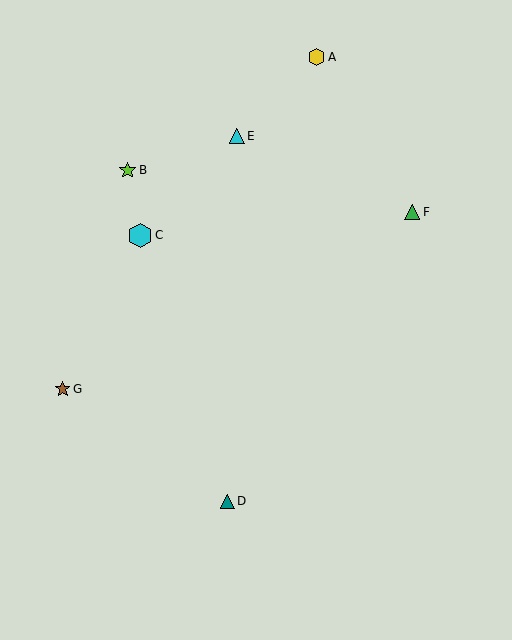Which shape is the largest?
The cyan hexagon (labeled C) is the largest.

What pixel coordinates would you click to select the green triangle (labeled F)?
Click at (412, 212) to select the green triangle F.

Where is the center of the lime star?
The center of the lime star is at (128, 170).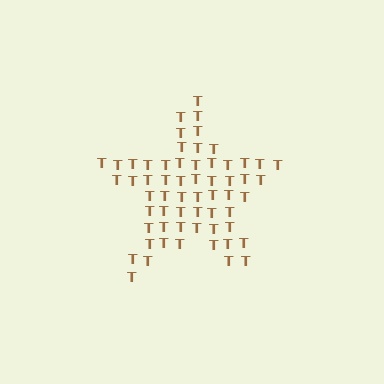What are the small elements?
The small elements are letter T's.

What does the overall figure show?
The overall figure shows a star.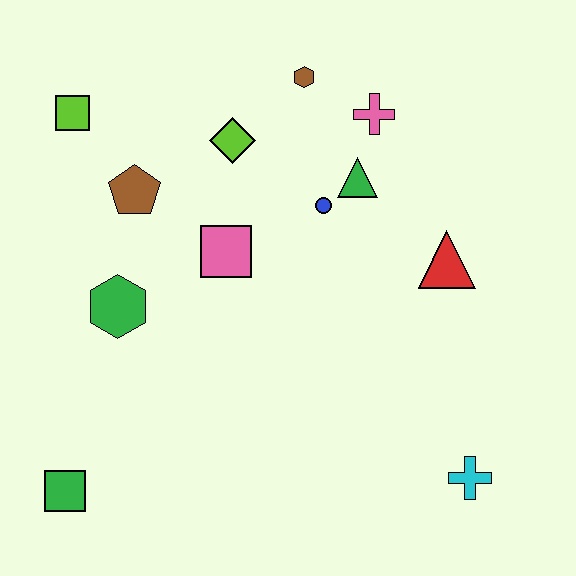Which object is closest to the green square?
The green hexagon is closest to the green square.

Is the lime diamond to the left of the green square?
No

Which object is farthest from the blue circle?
The green square is farthest from the blue circle.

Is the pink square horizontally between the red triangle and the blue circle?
No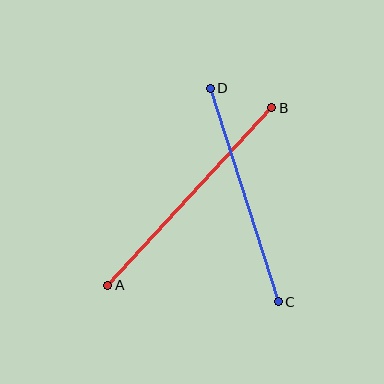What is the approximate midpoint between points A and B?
The midpoint is at approximately (190, 197) pixels.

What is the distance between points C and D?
The distance is approximately 224 pixels.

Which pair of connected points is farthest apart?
Points A and B are farthest apart.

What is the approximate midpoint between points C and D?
The midpoint is at approximately (244, 195) pixels.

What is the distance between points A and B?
The distance is approximately 242 pixels.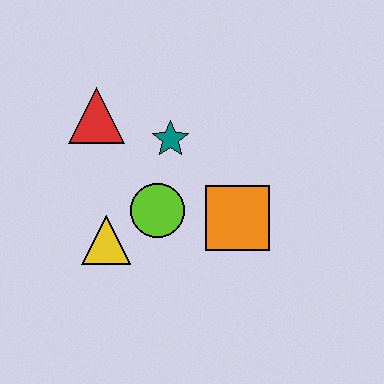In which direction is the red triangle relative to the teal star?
The red triangle is to the left of the teal star.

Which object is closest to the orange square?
The lime circle is closest to the orange square.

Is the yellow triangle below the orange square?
Yes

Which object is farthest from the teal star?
The yellow triangle is farthest from the teal star.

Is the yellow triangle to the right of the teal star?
No